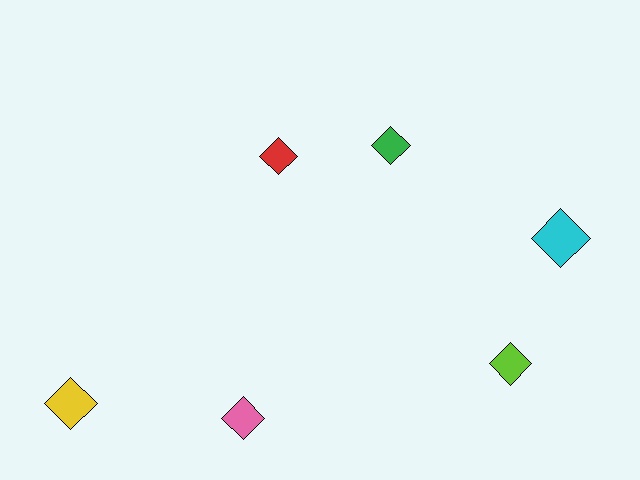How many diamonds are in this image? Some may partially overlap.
There are 6 diamonds.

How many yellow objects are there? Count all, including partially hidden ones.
There is 1 yellow object.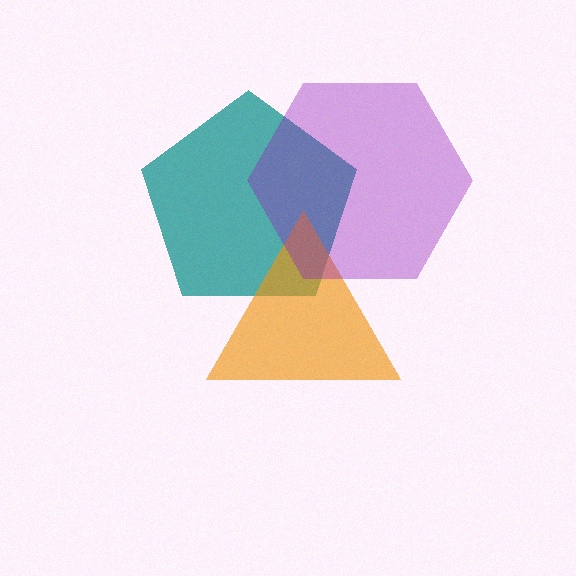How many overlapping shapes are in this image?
There are 3 overlapping shapes in the image.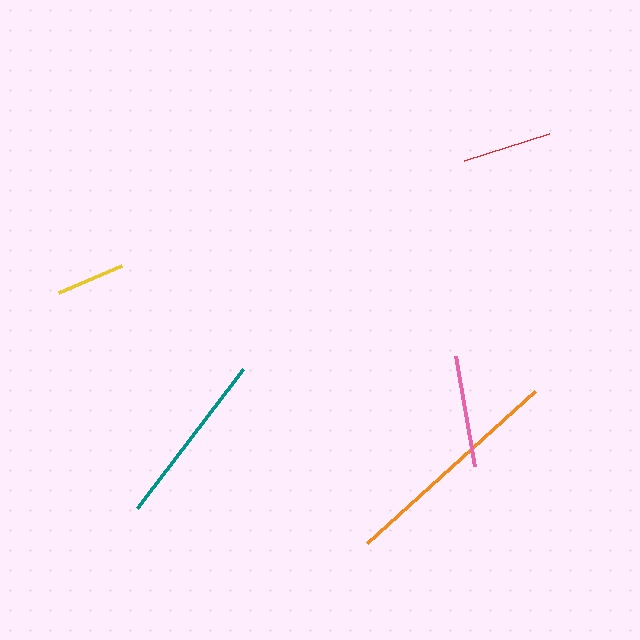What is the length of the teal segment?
The teal segment is approximately 175 pixels long.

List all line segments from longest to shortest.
From longest to shortest: orange, teal, pink, red, yellow.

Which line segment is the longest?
The orange line is the longest at approximately 227 pixels.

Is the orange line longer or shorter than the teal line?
The orange line is longer than the teal line.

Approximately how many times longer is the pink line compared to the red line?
The pink line is approximately 1.3 times the length of the red line.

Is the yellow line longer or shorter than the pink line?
The pink line is longer than the yellow line.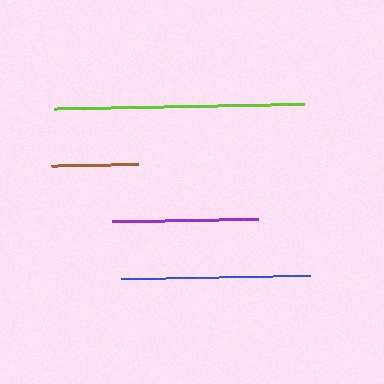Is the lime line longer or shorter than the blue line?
The lime line is longer than the blue line.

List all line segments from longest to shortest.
From longest to shortest: lime, blue, purple, brown.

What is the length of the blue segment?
The blue segment is approximately 189 pixels long.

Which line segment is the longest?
The lime line is the longest at approximately 250 pixels.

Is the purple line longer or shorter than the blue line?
The blue line is longer than the purple line.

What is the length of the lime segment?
The lime segment is approximately 250 pixels long.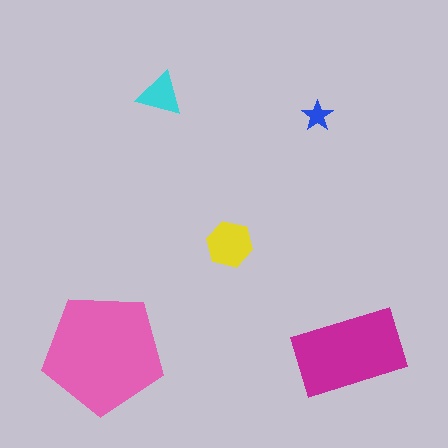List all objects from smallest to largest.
The blue star, the cyan triangle, the yellow hexagon, the magenta rectangle, the pink pentagon.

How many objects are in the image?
There are 5 objects in the image.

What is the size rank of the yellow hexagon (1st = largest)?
3rd.